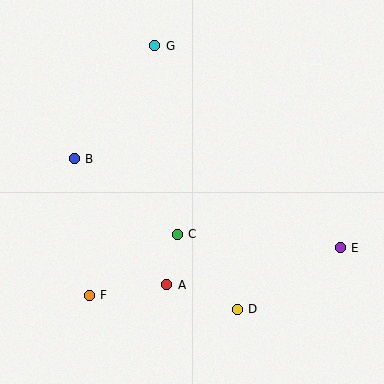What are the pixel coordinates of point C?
Point C is at (177, 234).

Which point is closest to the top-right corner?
Point G is closest to the top-right corner.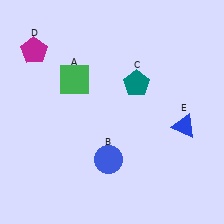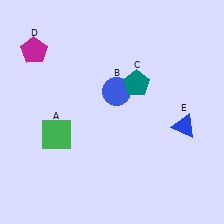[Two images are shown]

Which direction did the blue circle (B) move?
The blue circle (B) moved up.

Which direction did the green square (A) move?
The green square (A) moved down.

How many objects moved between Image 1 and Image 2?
2 objects moved between the two images.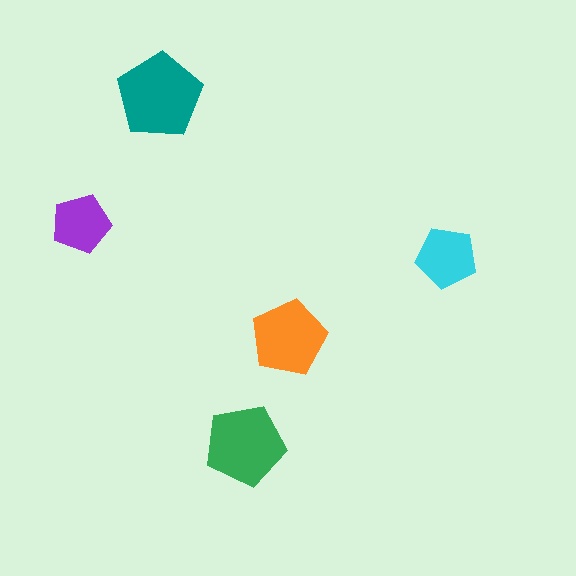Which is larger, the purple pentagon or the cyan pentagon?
The cyan one.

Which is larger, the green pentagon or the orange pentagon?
The green one.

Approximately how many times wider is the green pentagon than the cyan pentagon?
About 1.5 times wider.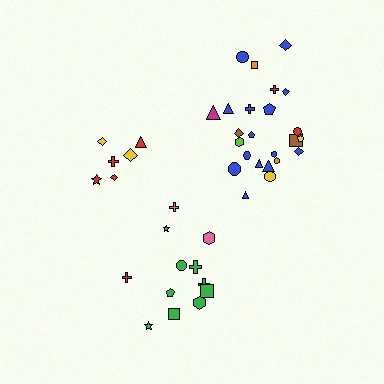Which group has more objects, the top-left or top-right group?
The top-right group.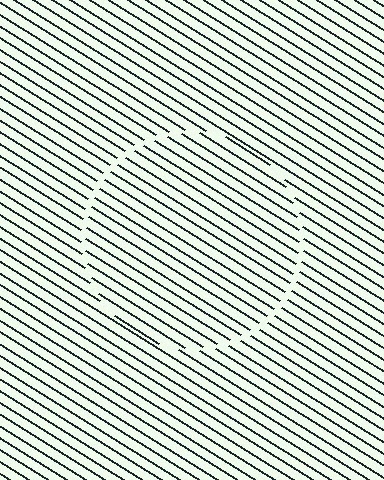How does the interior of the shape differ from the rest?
The interior of the shape contains the same grating, shifted by half a period — the contour is defined by the phase discontinuity where line-ends from the inner and outer gratings abut.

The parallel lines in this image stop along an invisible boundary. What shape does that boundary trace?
An illusory circle. The interior of the shape contains the same grating, shifted by half a period — the contour is defined by the phase discontinuity where line-ends from the inner and outer gratings abut.